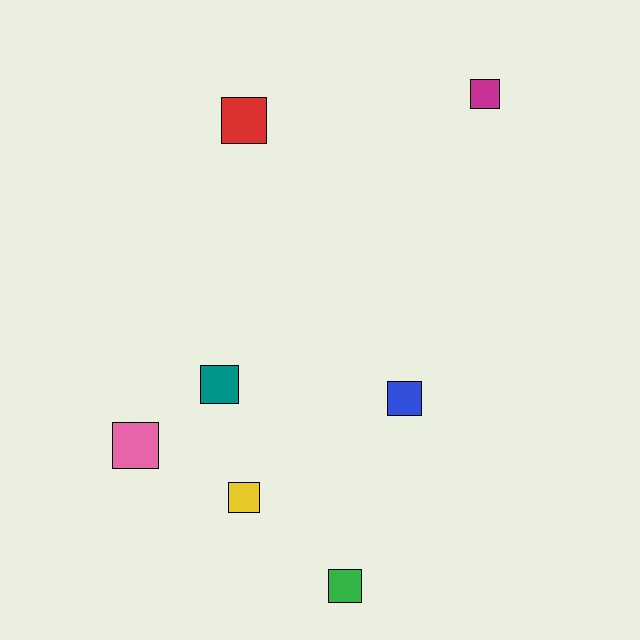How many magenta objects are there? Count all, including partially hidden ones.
There is 1 magenta object.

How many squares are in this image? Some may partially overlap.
There are 7 squares.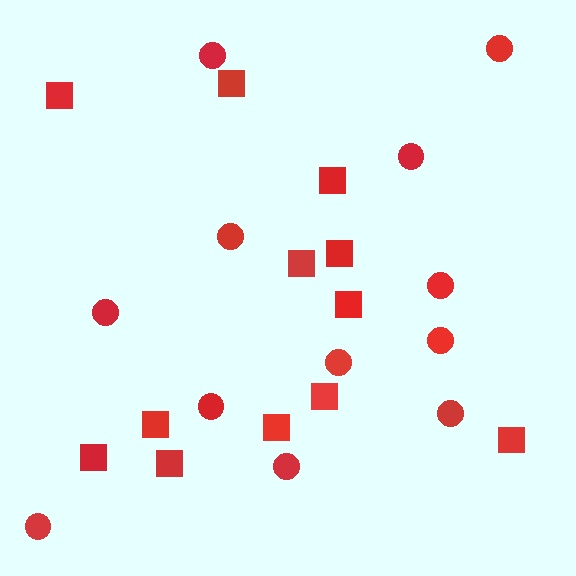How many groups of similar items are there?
There are 2 groups: one group of circles (12) and one group of squares (12).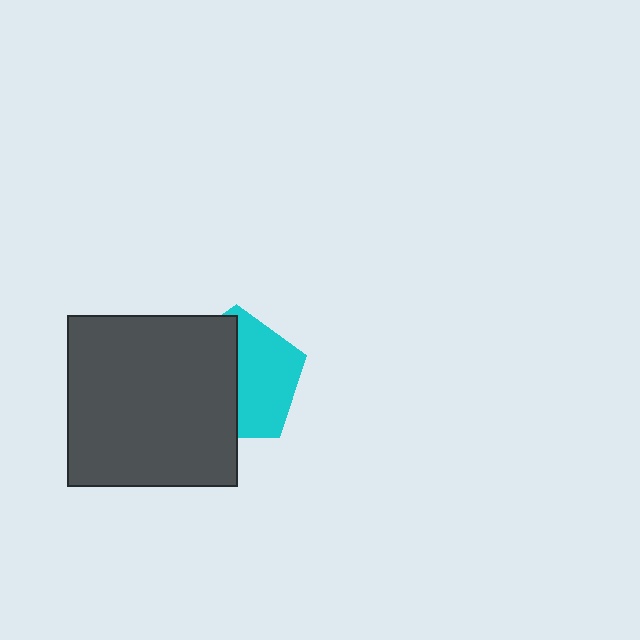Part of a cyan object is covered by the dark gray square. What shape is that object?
It is a pentagon.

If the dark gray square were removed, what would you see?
You would see the complete cyan pentagon.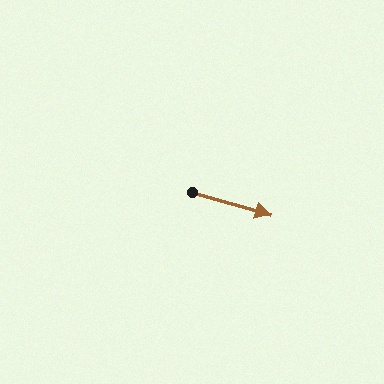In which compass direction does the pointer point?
East.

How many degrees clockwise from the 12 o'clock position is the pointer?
Approximately 106 degrees.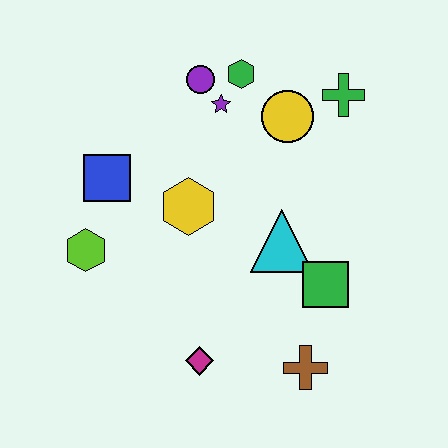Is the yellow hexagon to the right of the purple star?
No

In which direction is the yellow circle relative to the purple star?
The yellow circle is to the right of the purple star.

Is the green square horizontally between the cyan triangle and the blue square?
No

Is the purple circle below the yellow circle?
No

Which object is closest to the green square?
The cyan triangle is closest to the green square.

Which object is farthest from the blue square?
The brown cross is farthest from the blue square.